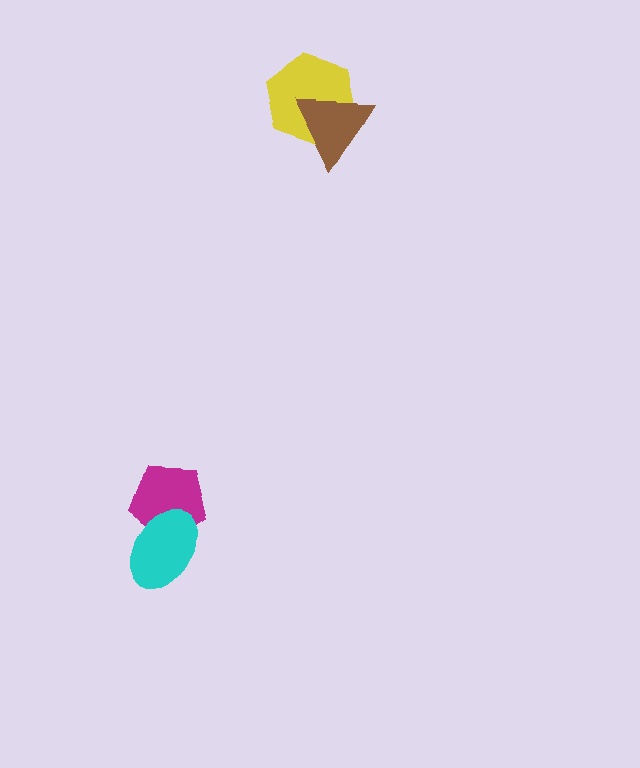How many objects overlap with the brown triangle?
1 object overlaps with the brown triangle.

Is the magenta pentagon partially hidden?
Yes, it is partially covered by another shape.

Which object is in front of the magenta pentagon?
The cyan ellipse is in front of the magenta pentagon.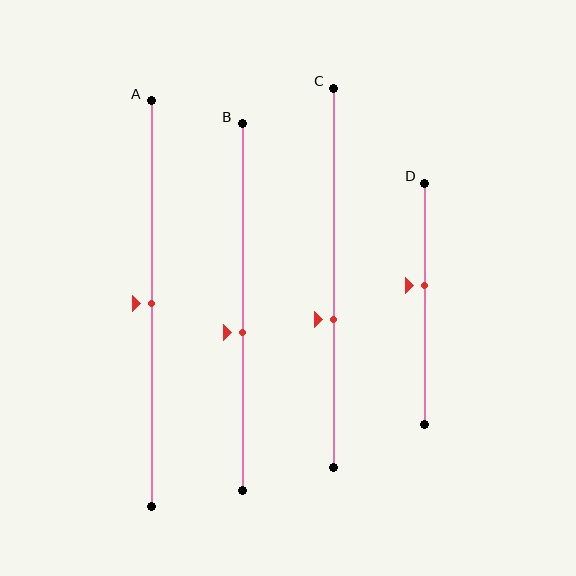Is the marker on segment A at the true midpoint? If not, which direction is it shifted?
Yes, the marker on segment A is at the true midpoint.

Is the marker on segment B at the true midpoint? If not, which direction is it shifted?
No, the marker on segment B is shifted downward by about 7% of the segment length.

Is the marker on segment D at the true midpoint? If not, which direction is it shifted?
No, the marker on segment D is shifted upward by about 8% of the segment length.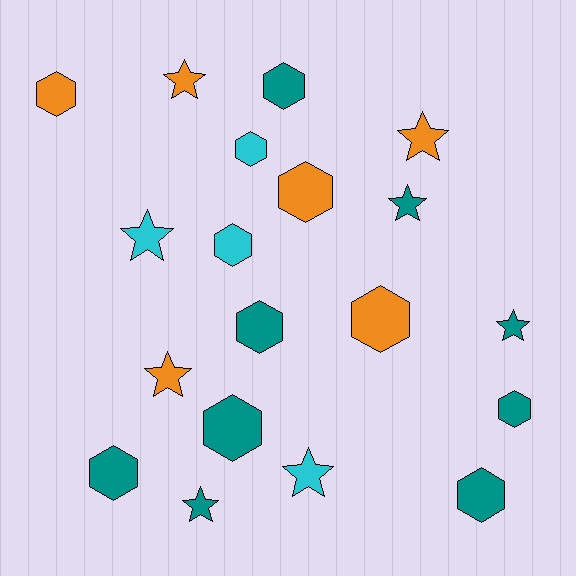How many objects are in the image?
There are 19 objects.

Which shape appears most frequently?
Hexagon, with 11 objects.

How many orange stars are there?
There are 3 orange stars.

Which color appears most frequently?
Teal, with 9 objects.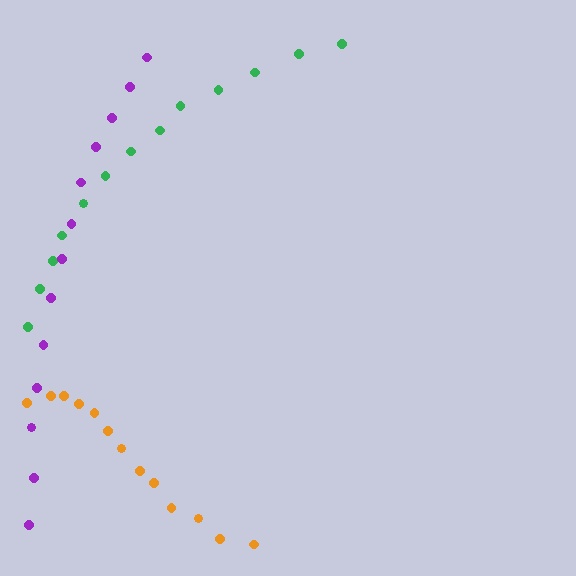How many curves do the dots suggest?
There are 3 distinct paths.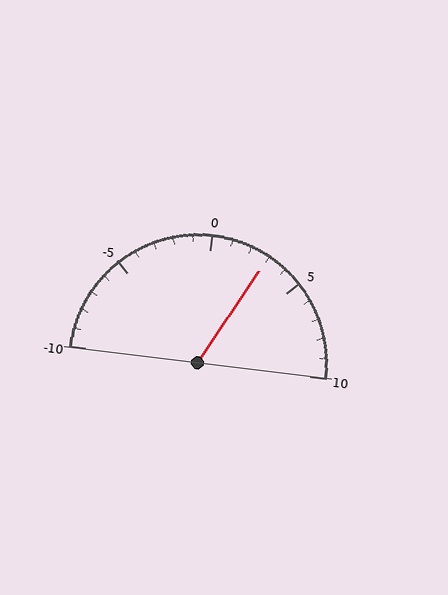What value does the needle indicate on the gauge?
The needle indicates approximately 3.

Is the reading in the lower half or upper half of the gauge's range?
The reading is in the upper half of the range (-10 to 10).